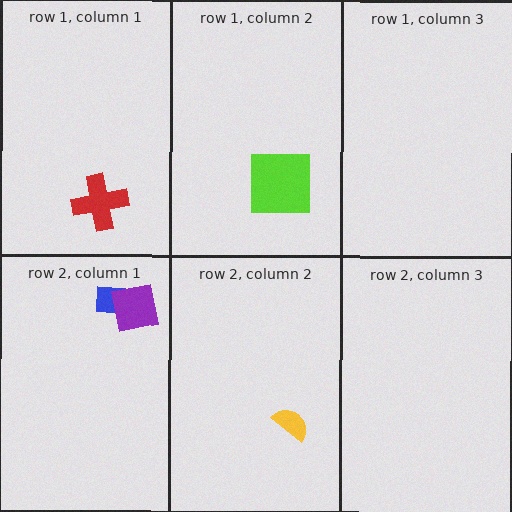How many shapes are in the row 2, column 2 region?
1.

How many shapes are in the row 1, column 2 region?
1.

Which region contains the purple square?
The row 2, column 1 region.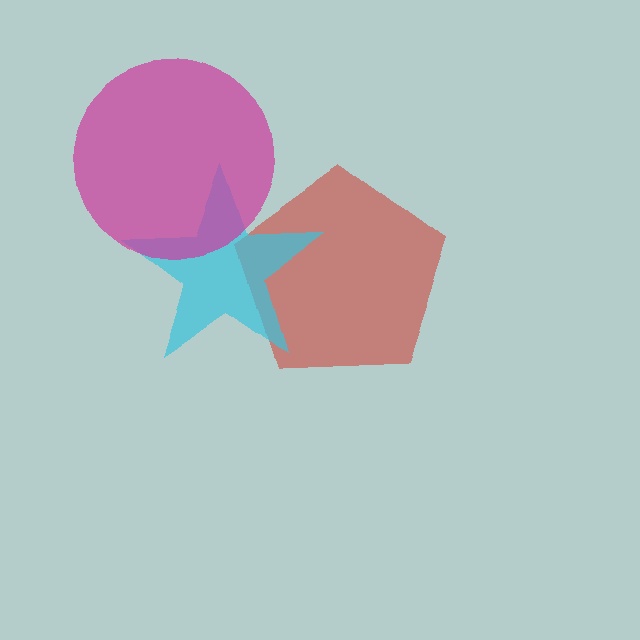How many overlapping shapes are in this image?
There are 3 overlapping shapes in the image.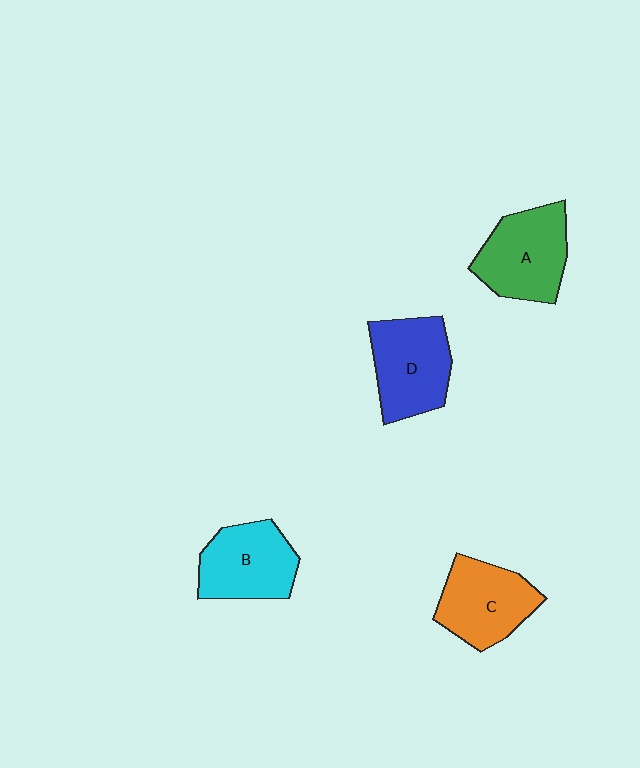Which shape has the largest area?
Shape A (green).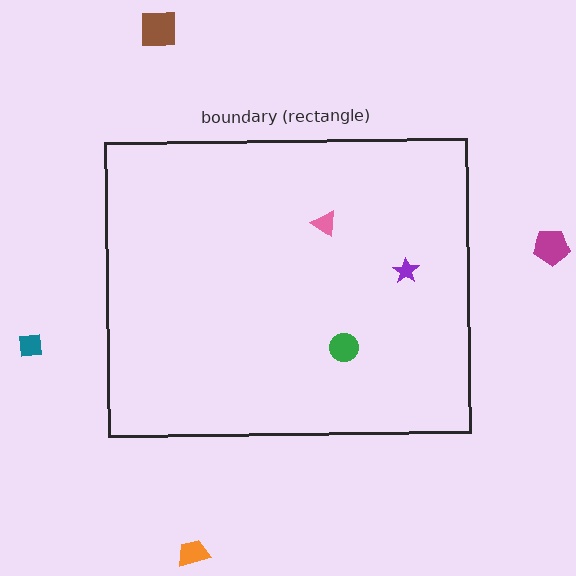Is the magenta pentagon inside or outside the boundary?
Outside.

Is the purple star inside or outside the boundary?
Inside.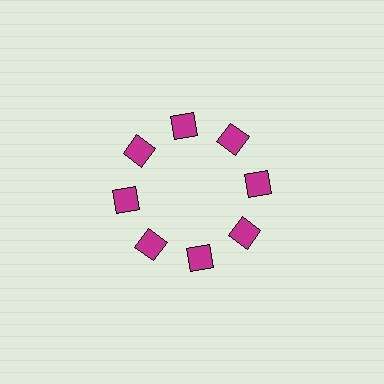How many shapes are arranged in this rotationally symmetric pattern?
There are 8 shapes, arranged in 8 groups of 1.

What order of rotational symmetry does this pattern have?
This pattern has 8-fold rotational symmetry.